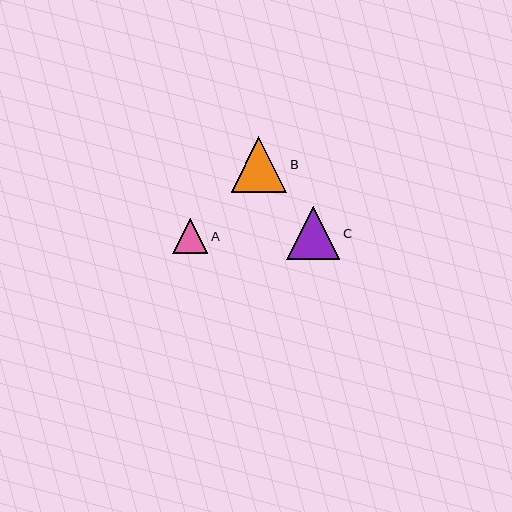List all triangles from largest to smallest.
From largest to smallest: B, C, A.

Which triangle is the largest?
Triangle B is the largest with a size of approximately 55 pixels.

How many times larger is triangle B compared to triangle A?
Triangle B is approximately 1.6 times the size of triangle A.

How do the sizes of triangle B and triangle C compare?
Triangle B and triangle C are approximately the same size.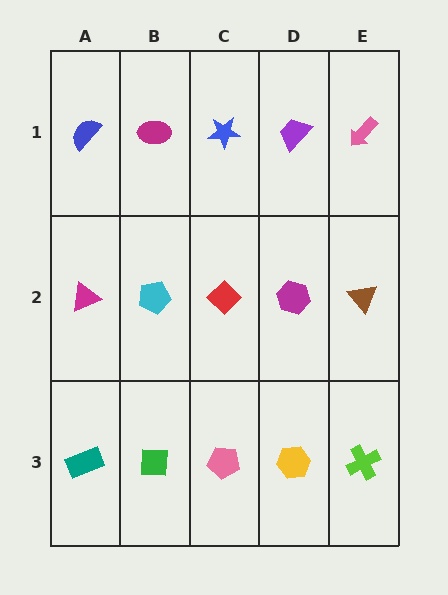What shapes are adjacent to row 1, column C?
A red diamond (row 2, column C), a magenta ellipse (row 1, column B), a purple trapezoid (row 1, column D).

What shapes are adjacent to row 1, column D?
A magenta hexagon (row 2, column D), a blue star (row 1, column C), a pink arrow (row 1, column E).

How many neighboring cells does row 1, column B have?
3.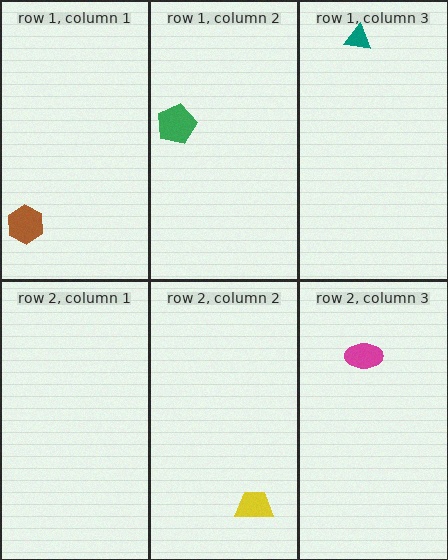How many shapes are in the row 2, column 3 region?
1.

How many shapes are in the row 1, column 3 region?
1.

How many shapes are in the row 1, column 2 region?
1.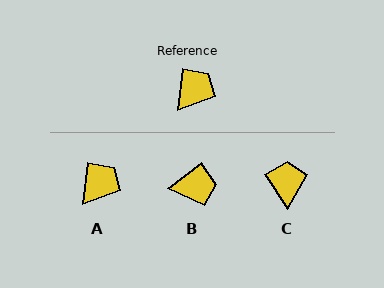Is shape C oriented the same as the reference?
No, it is off by about 41 degrees.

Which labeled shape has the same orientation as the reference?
A.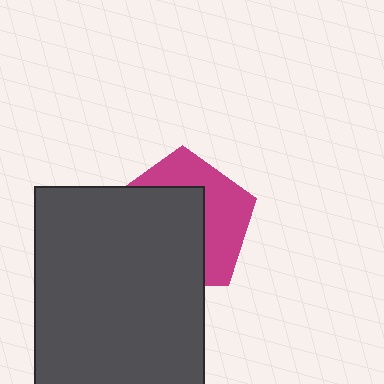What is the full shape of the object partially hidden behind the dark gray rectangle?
The partially hidden object is a magenta pentagon.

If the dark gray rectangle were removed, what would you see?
You would see the complete magenta pentagon.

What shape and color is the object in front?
The object in front is a dark gray rectangle.